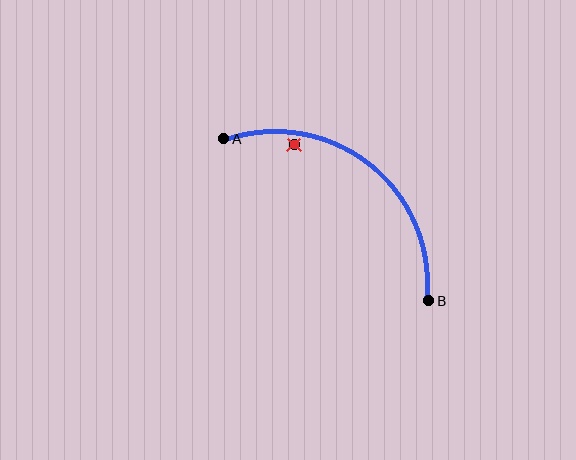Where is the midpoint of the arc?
The arc midpoint is the point on the curve farthest from the straight line joining A and B. It sits above and to the right of that line.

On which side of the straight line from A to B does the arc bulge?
The arc bulges above and to the right of the straight line connecting A and B.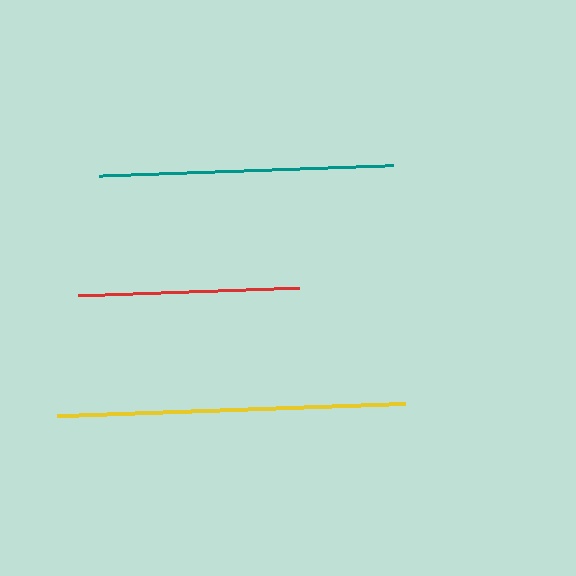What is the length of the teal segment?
The teal segment is approximately 294 pixels long.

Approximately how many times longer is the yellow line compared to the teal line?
The yellow line is approximately 1.2 times the length of the teal line.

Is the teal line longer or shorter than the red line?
The teal line is longer than the red line.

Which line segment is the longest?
The yellow line is the longest at approximately 348 pixels.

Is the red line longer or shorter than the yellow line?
The yellow line is longer than the red line.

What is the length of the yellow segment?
The yellow segment is approximately 348 pixels long.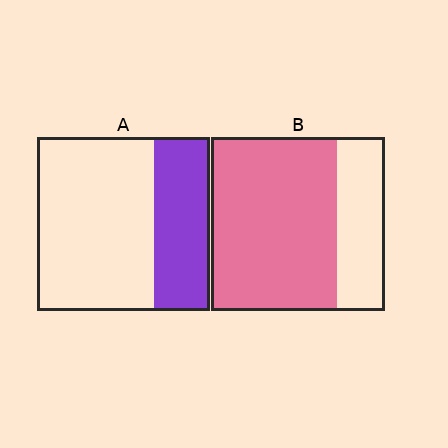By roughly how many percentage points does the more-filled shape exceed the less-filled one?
By roughly 40 percentage points (B over A).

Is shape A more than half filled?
No.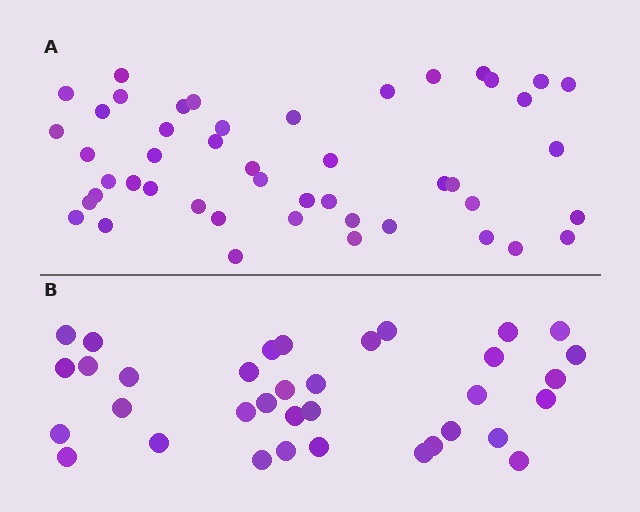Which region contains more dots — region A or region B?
Region A (the top region) has more dots.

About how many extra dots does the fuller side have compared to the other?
Region A has roughly 12 or so more dots than region B.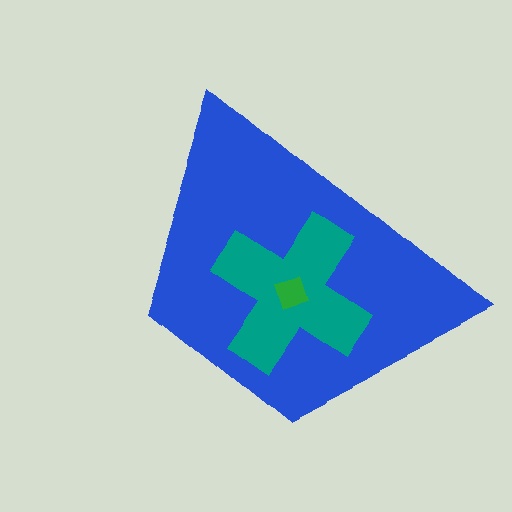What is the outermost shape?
The blue trapezoid.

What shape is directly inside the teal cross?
The green diamond.